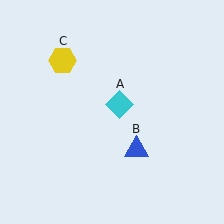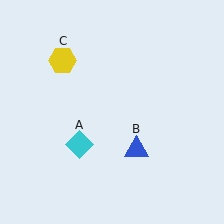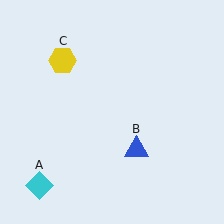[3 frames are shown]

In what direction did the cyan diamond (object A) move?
The cyan diamond (object A) moved down and to the left.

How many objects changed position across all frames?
1 object changed position: cyan diamond (object A).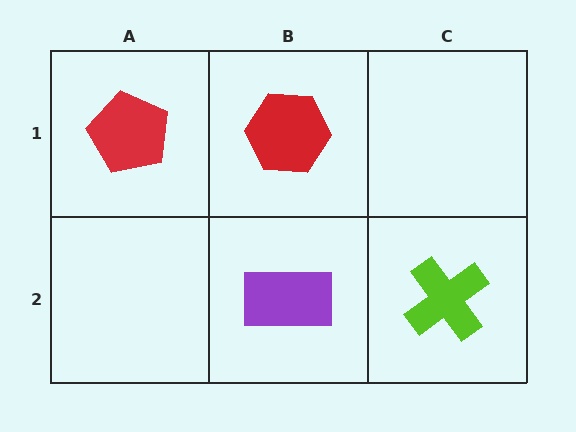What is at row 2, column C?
A lime cross.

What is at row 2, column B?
A purple rectangle.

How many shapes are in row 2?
2 shapes.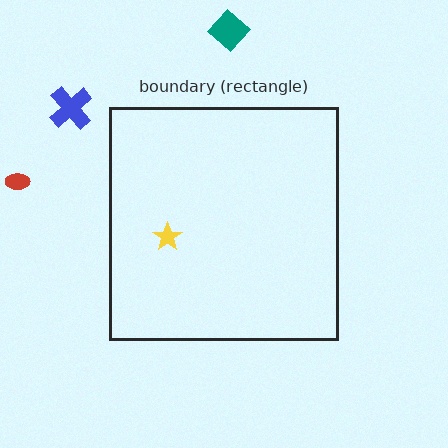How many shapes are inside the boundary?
1 inside, 3 outside.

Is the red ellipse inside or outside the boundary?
Outside.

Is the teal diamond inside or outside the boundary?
Outside.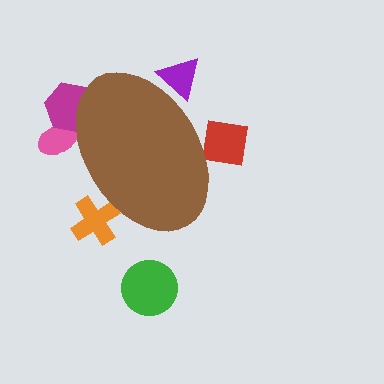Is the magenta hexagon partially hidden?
Yes, the magenta hexagon is partially hidden behind the brown ellipse.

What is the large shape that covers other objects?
A brown ellipse.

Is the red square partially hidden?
Yes, the red square is partially hidden behind the brown ellipse.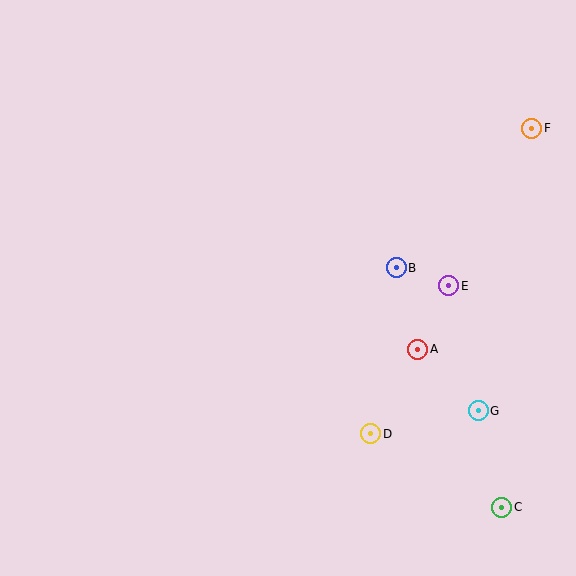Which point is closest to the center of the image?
Point B at (396, 268) is closest to the center.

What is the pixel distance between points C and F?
The distance between C and F is 381 pixels.